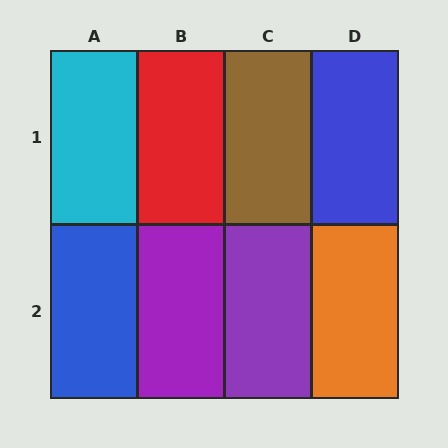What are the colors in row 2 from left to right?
Blue, purple, purple, orange.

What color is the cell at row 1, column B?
Red.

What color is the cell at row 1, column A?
Cyan.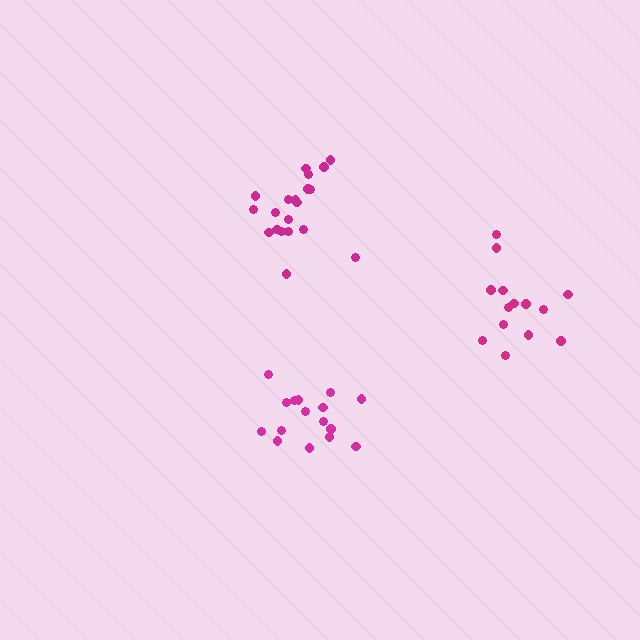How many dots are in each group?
Group 1: 16 dots, Group 2: 20 dots, Group 3: 14 dots (50 total).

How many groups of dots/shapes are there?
There are 3 groups.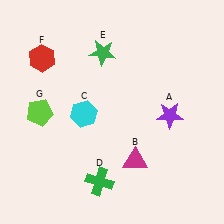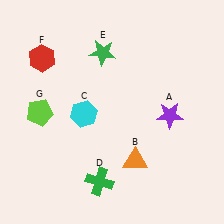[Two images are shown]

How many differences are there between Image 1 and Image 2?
There is 1 difference between the two images.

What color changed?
The triangle (B) changed from magenta in Image 1 to orange in Image 2.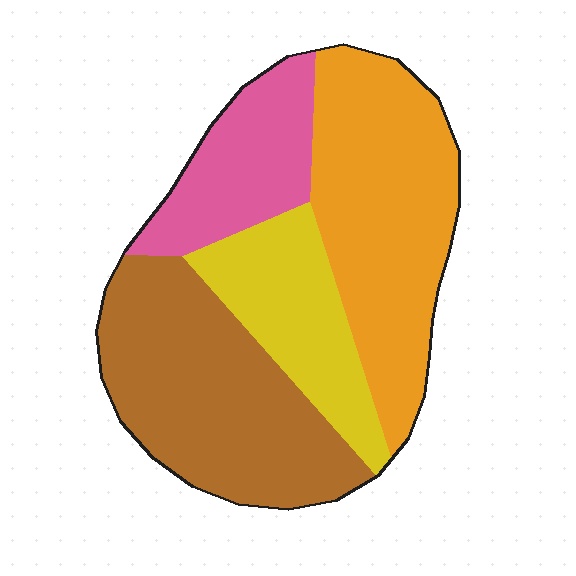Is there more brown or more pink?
Brown.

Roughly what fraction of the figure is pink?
Pink covers around 15% of the figure.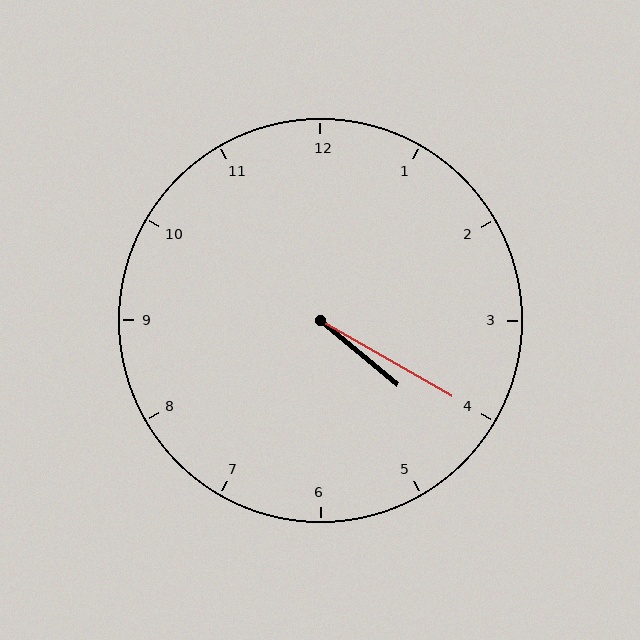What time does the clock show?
4:20.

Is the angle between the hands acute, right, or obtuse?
It is acute.